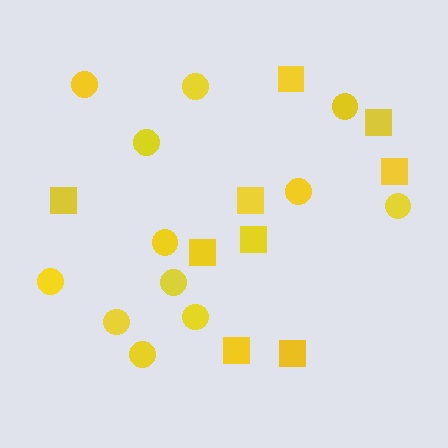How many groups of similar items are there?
There are 2 groups: one group of circles (12) and one group of squares (9).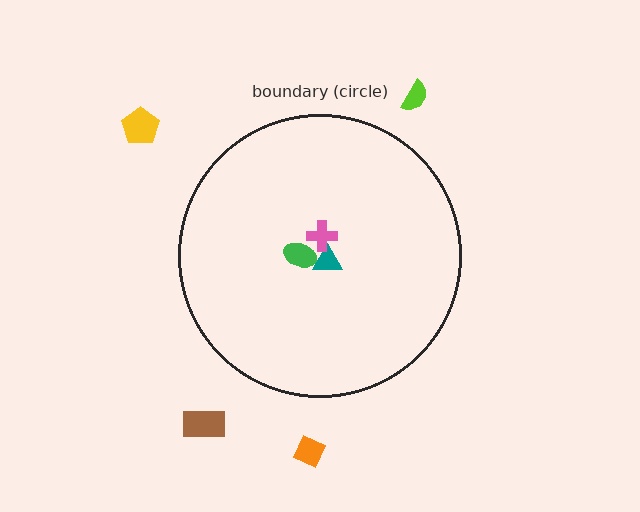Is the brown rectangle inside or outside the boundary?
Outside.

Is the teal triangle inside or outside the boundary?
Inside.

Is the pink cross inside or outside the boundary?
Inside.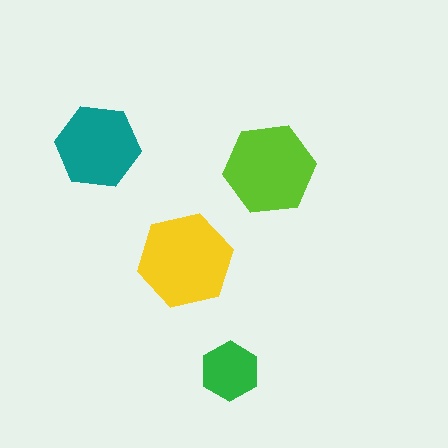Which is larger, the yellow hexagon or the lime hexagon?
The yellow one.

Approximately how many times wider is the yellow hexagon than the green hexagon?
About 1.5 times wider.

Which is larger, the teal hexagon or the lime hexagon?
The lime one.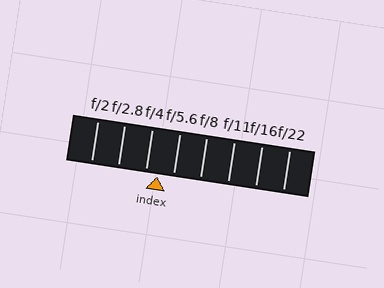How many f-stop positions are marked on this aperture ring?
There are 8 f-stop positions marked.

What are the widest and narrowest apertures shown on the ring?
The widest aperture shown is f/2 and the narrowest is f/22.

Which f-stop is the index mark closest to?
The index mark is closest to f/4.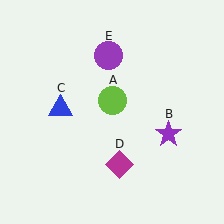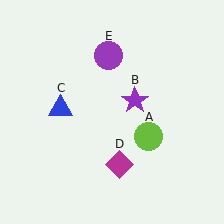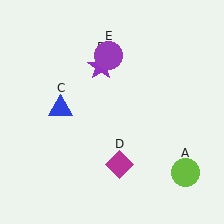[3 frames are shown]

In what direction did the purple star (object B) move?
The purple star (object B) moved up and to the left.